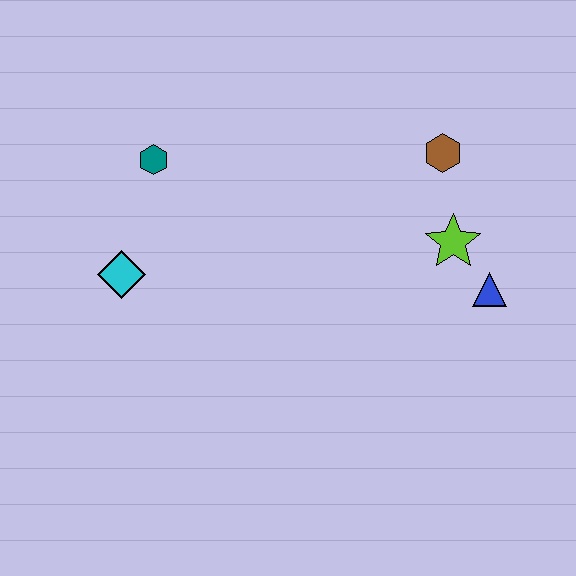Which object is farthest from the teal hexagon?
The blue triangle is farthest from the teal hexagon.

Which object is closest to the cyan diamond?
The teal hexagon is closest to the cyan diamond.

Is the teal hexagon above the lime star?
Yes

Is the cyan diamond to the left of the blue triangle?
Yes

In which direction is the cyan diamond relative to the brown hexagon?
The cyan diamond is to the left of the brown hexagon.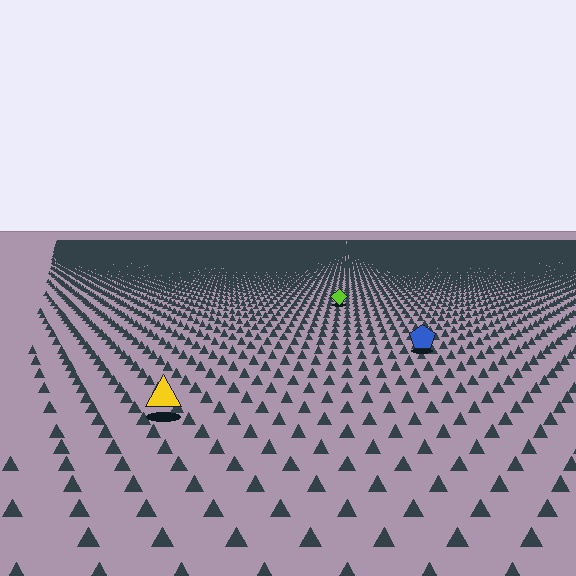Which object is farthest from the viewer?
The lime diamond is farthest from the viewer. It appears smaller and the ground texture around it is denser.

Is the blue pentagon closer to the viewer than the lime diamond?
Yes. The blue pentagon is closer — you can tell from the texture gradient: the ground texture is coarser near it.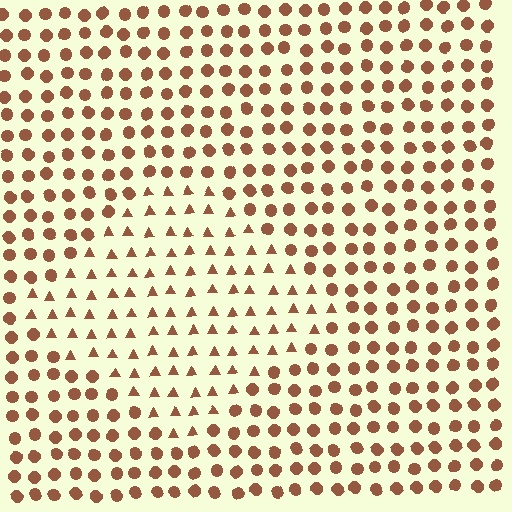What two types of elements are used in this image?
The image uses triangles inside the diamond region and circles outside it.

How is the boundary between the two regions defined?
The boundary is defined by a change in element shape: triangles inside vs. circles outside. All elements share the same color and spacing.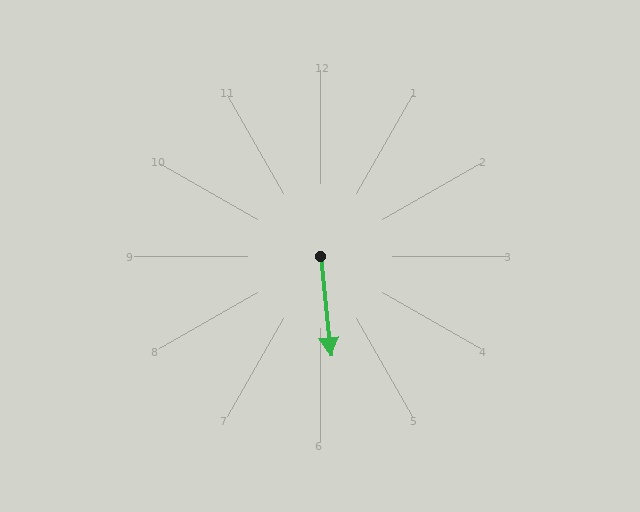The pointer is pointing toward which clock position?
Roughly 6 o'clock.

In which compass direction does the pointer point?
South.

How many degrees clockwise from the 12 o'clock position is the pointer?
Approximately 174 degrees.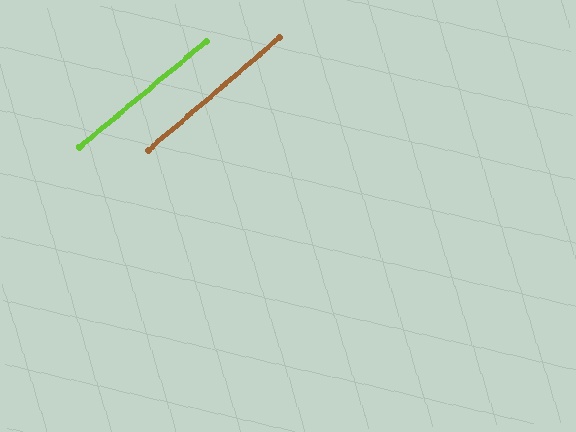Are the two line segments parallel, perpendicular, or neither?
Parallel — their directions differ by only 0.8°.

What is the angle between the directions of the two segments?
Approximately 1 degree.